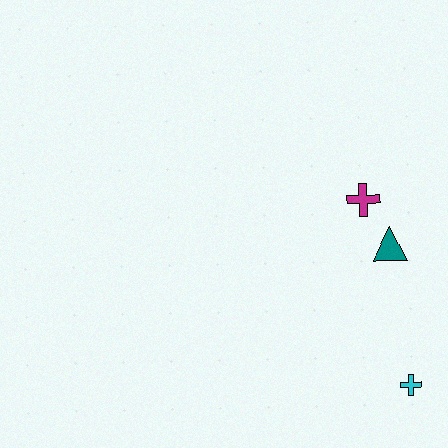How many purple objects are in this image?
There are no purple objects.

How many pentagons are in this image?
There are no pentagons.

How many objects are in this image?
There are 3 objects.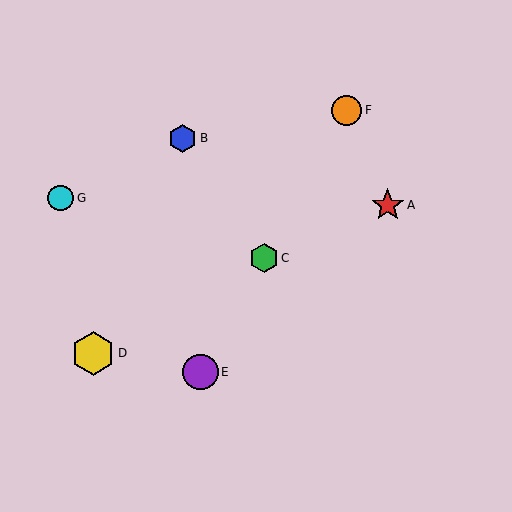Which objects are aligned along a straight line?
Objects C, E, F are aligned along a straight line.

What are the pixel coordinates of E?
Object E is at (200, 372).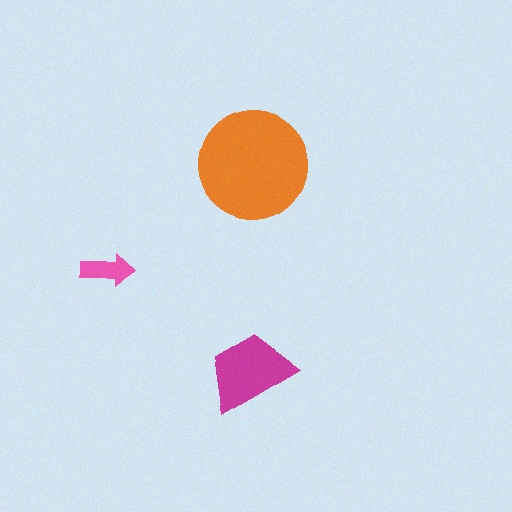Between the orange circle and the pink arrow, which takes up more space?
The orange circle.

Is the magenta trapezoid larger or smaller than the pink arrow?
Larger.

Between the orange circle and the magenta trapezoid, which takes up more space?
The orange circle.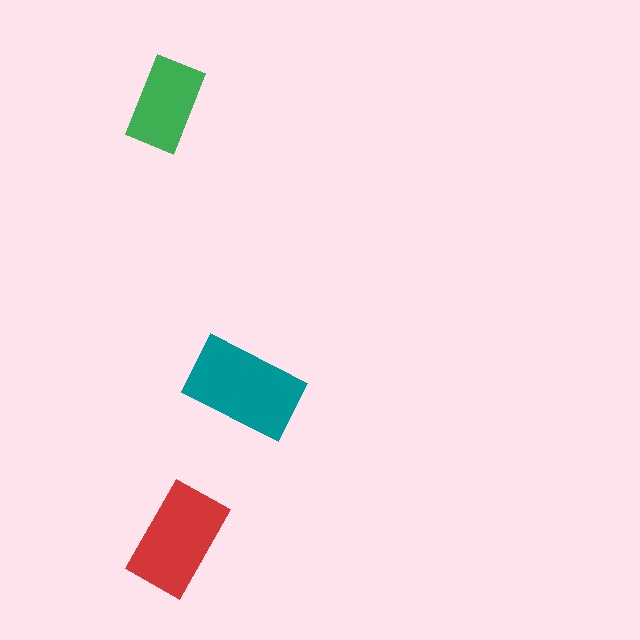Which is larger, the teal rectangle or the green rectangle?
The teal one.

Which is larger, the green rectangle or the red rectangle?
The red one.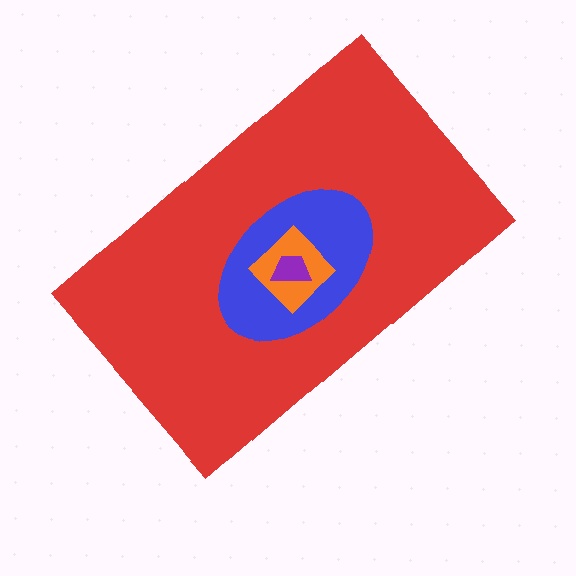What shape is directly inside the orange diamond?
The purple trapezoid.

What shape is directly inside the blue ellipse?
The orange diamond.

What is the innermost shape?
The purple trapezoid.